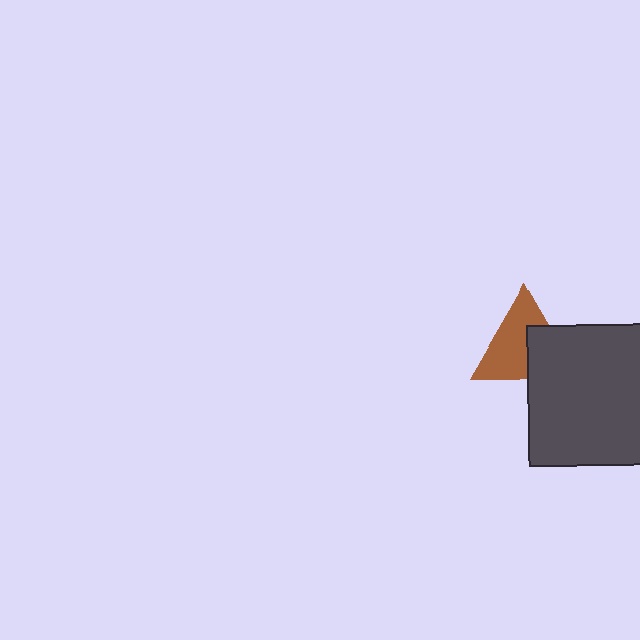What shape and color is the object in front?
The object in front is a dark gray square.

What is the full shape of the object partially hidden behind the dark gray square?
The partially hidden object is a brown triangle.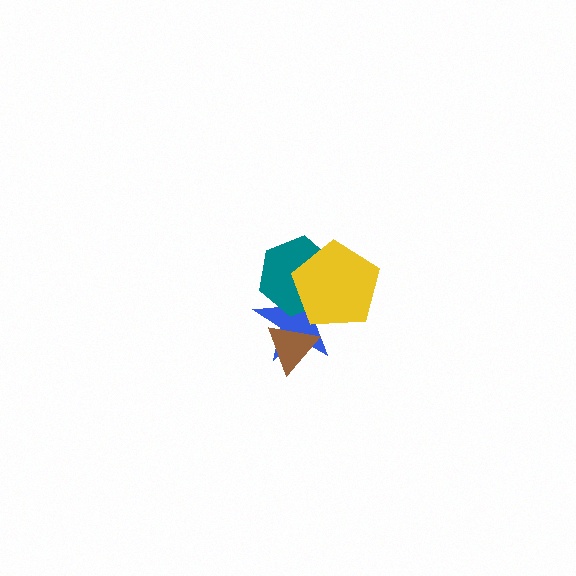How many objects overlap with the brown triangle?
1 object overlaps with the brown triangle.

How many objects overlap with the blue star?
3 objects overlap with the blue star.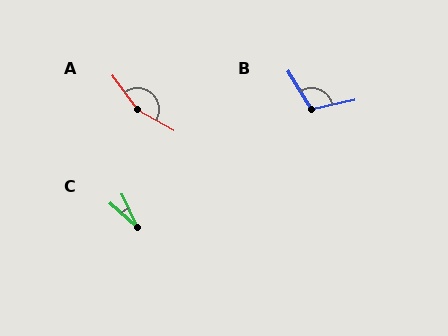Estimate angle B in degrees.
Approximately 109 degrees.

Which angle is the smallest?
C, at approximately 23 degrees.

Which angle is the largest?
A, at approximately 157 degrees.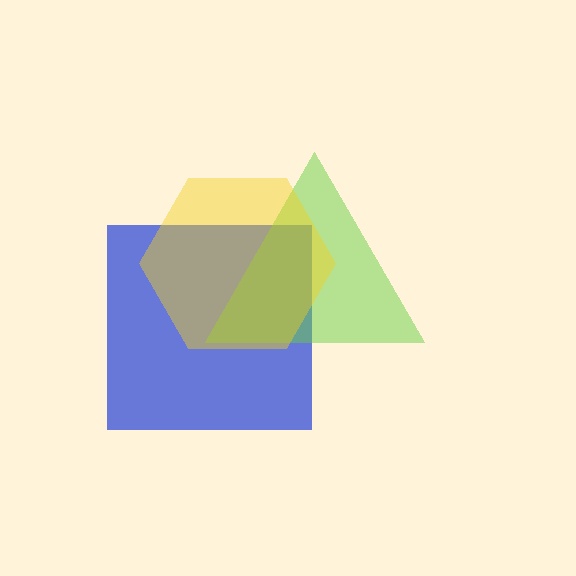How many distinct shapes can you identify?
There are 3 distinct shapes: a blue square, a lime triangle, a yellow hexagon.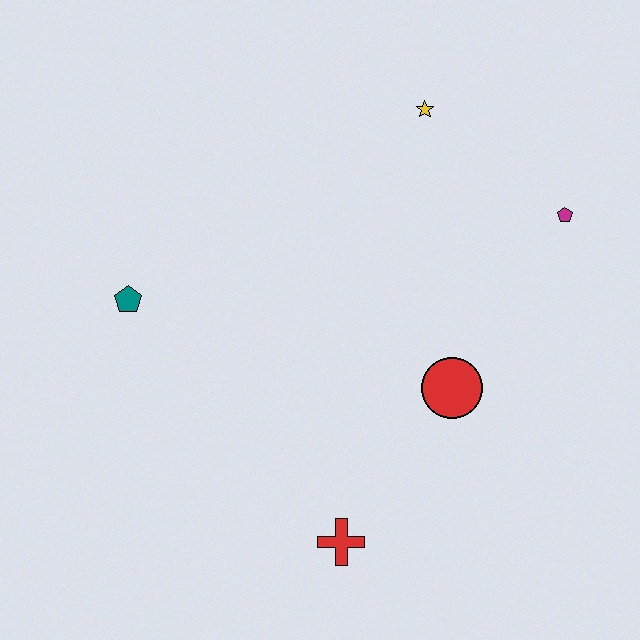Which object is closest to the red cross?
The red circle is closest to the red cross.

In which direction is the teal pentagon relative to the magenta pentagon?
The teal pentagon is to the left of the magenta pentagon.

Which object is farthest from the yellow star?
The red cross is farthest from the yellow star.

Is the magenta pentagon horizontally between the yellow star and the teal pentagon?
No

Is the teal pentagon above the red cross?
Yes